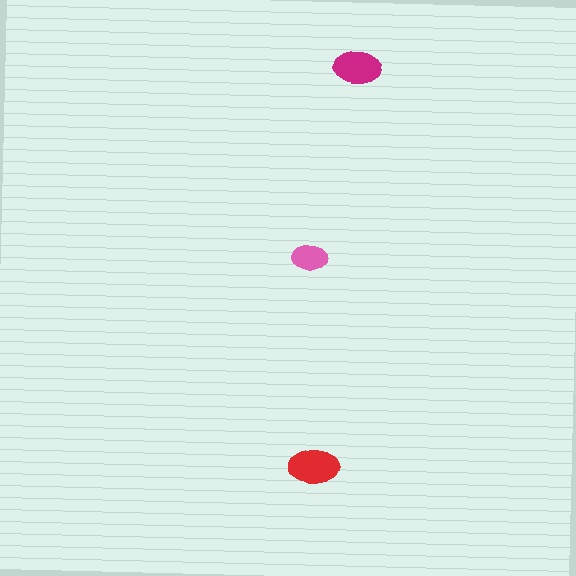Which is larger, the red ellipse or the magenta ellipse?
The red one.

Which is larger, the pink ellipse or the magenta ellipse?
The magenta one.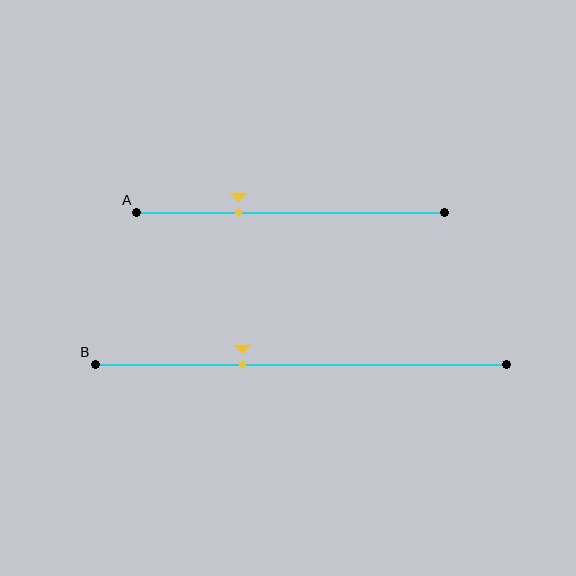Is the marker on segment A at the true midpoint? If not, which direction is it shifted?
No, the marker on segment A is shifted to the left by about 17% of the segment length.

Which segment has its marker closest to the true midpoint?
Segment B has its marker closest to the true midpoint.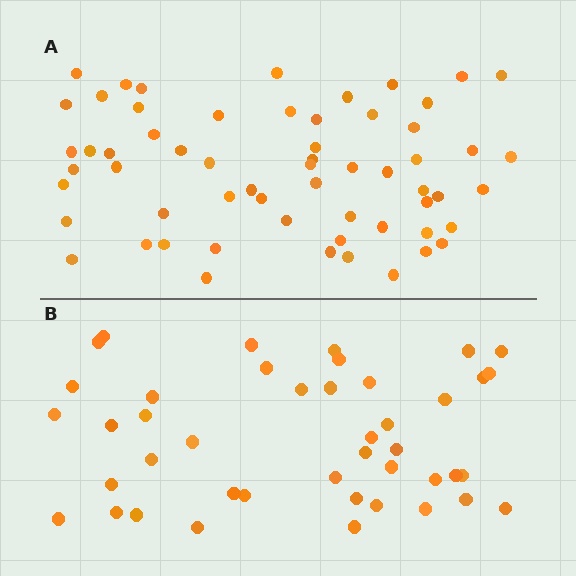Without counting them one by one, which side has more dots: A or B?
Region A (the top region) has more dots.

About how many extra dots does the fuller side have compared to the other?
Region A has approximately 15 more dots than region B.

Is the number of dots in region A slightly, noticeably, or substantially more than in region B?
Region A has noticeably more, but not dramatically so. The ratio is roughly 1.4 to 1.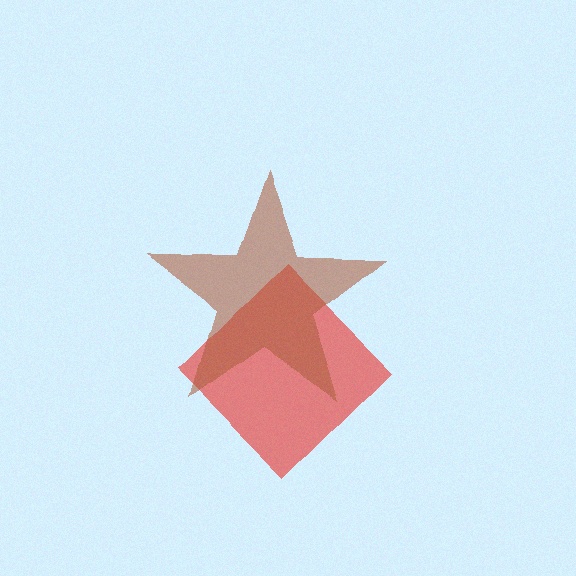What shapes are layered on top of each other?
The layered shapes are: a red diamond, a brown star.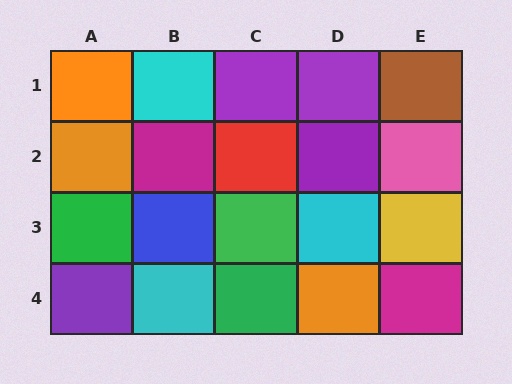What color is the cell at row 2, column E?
Pink.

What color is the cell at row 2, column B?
Magenta.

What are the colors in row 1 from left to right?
Orange, cyan, purple, purple, brown.